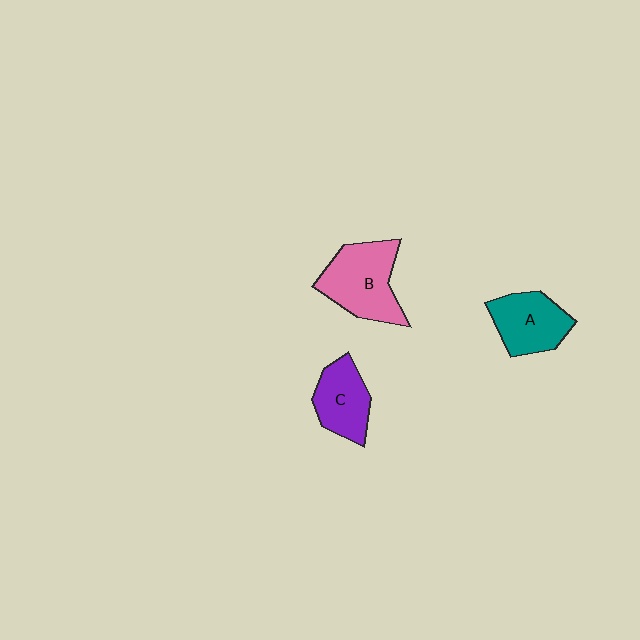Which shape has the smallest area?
Shape C (purple).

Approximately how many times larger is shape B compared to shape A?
Approximately 1.3 times.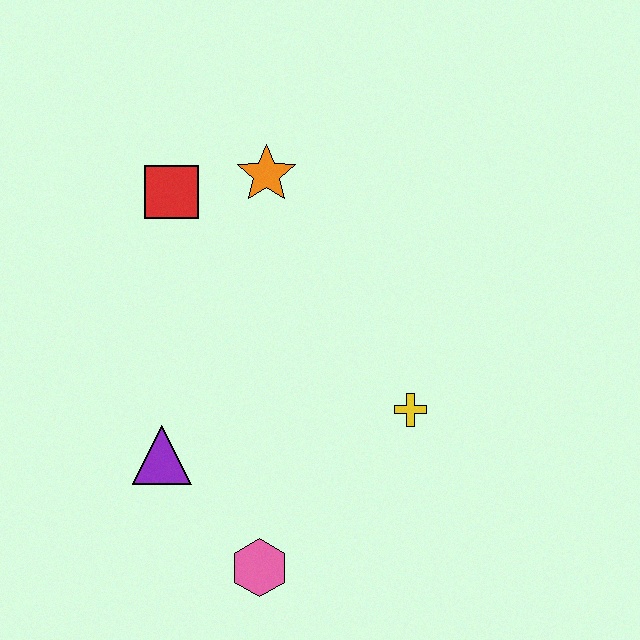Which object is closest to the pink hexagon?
The purple triangle is closest to the pink hexagon.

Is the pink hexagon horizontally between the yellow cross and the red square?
Yes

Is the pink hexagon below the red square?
Yes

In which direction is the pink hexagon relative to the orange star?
The pink hexagon is below the orange star.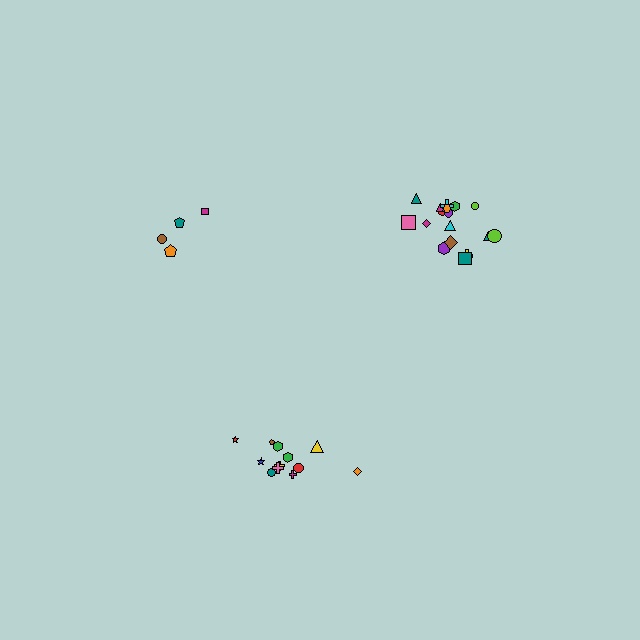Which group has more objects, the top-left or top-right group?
The top-right group.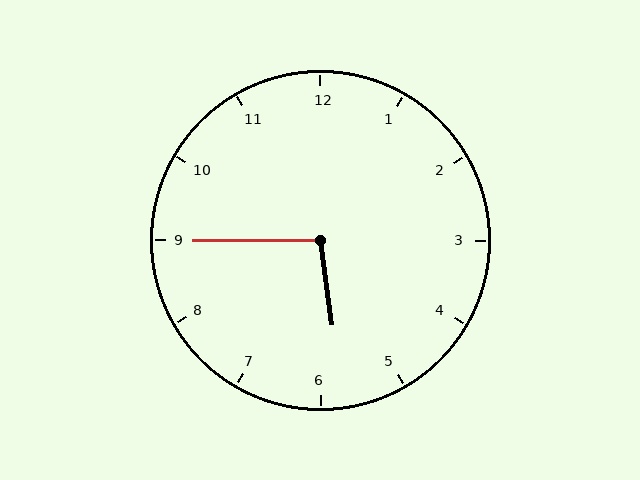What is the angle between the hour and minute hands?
Approximately 98 degrees.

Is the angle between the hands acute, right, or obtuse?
It is obtuse.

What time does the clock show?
5:45.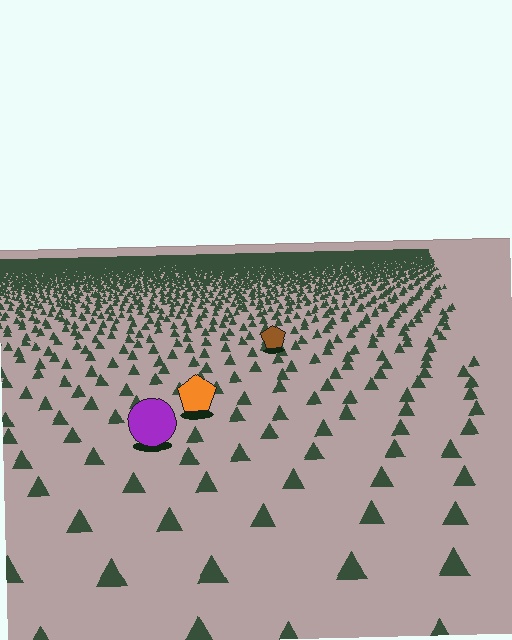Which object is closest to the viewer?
The purple circle is closest. The texture marks near it are larger and more spread out.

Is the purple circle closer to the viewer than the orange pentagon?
Yes. The purple circle is closer — you can tell from the texture gradient: the ground texture is coarser near it.